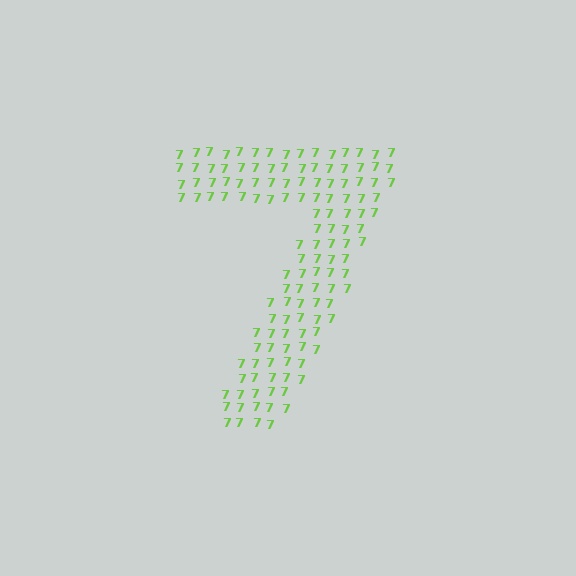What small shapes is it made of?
It is made of small digit 7's.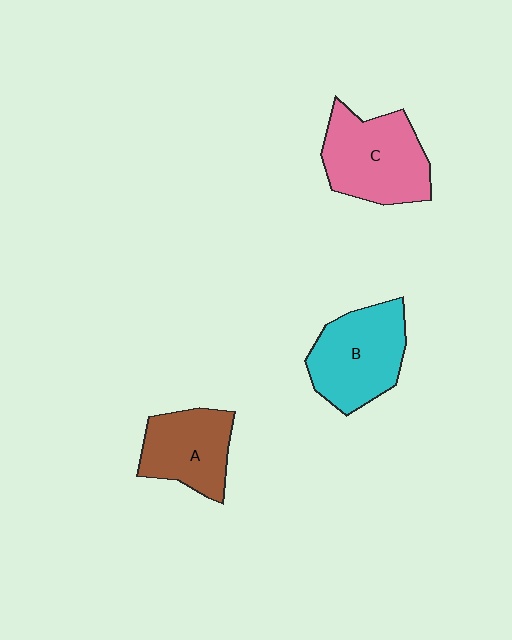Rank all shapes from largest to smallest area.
From largest to smallest: C (pink), B (cyan), A (brown).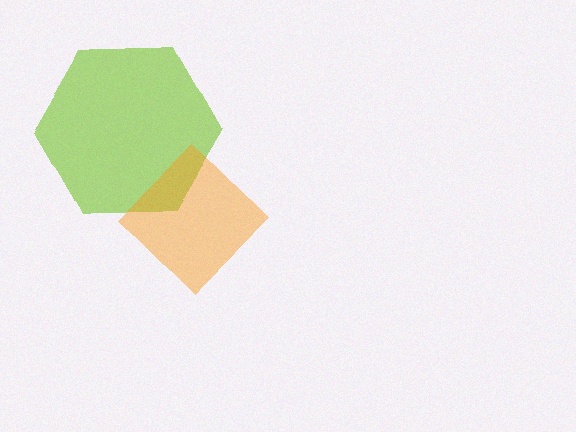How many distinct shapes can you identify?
There are 2 distinct shapes: a lime hexagon, an orange diamond.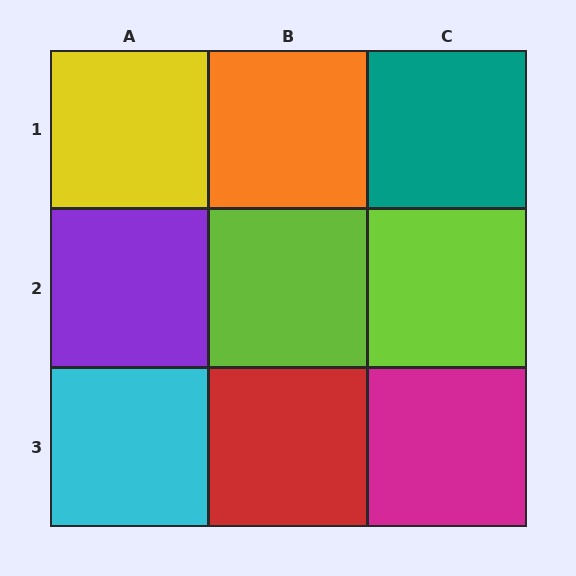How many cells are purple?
1 cell is purple.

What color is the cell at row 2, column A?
Purple.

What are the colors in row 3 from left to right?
Cyan, red, magenta.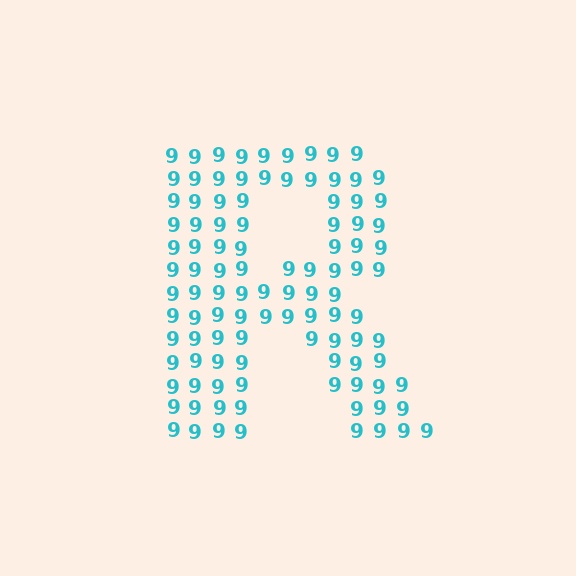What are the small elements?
The small elements are digit 9's.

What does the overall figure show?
The overall figure shows the letter R.